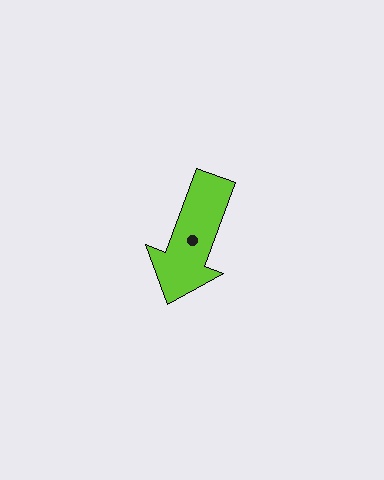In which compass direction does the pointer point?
South.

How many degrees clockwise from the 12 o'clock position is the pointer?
Approximately 201 degrees.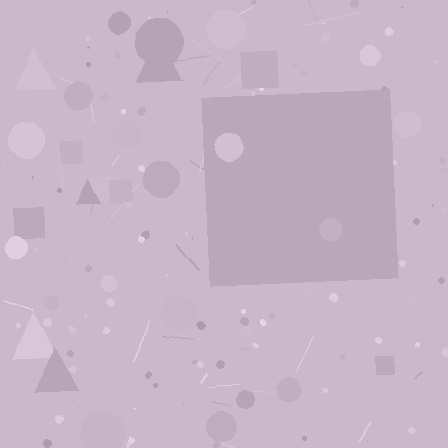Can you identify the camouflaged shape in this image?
The camouflaged shape is a square.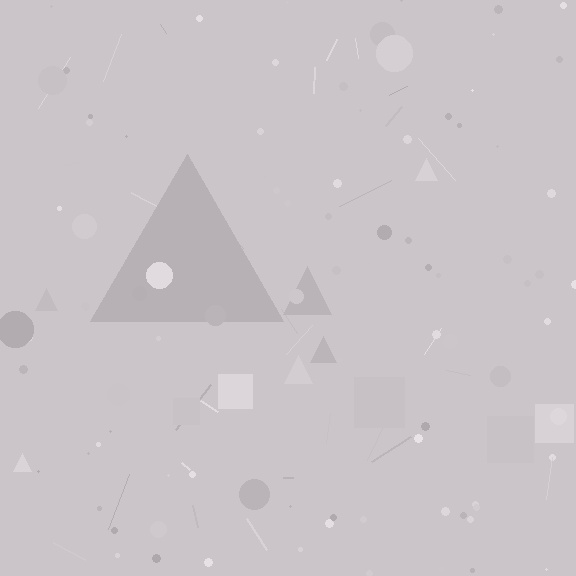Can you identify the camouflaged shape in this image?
The camouflaged shape is a triangle.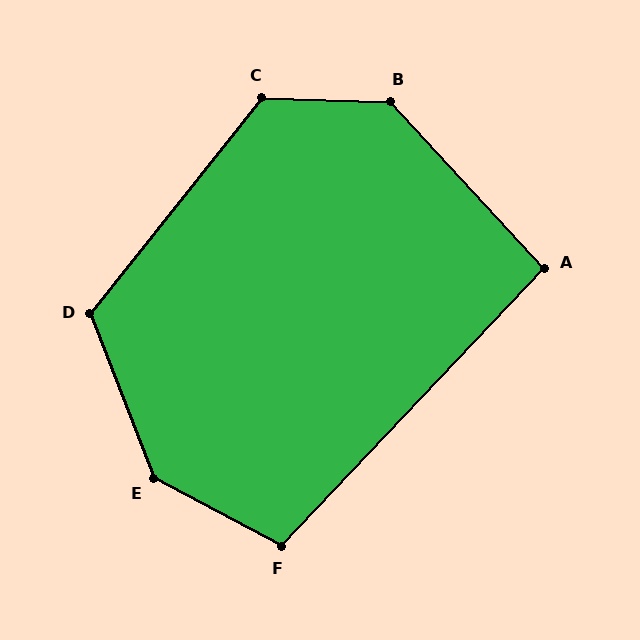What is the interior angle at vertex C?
Approximately 127 degrees (obtuse).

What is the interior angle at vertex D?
Approximately 121 degrees (obtuse).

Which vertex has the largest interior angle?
E, at approximately 139 degrees.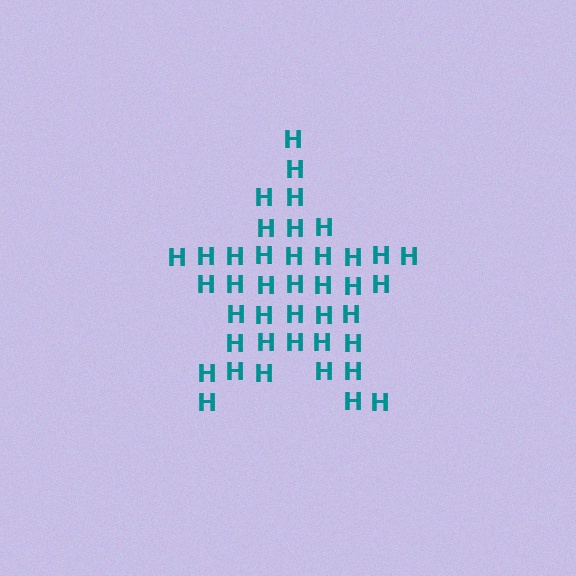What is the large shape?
The large shape is a star.